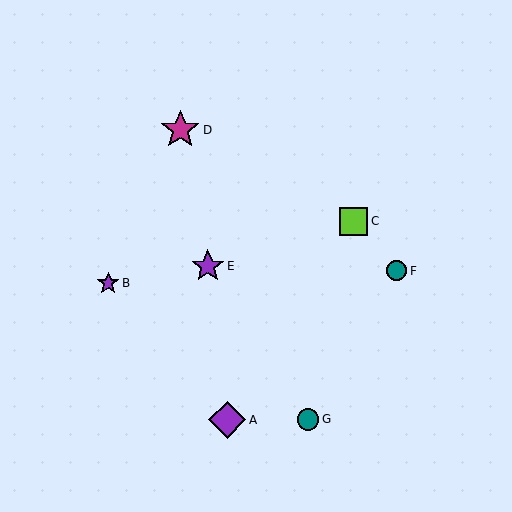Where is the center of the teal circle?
The center of the teal circle is at (308, 419).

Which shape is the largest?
The magenta star (labeled D) is the largest.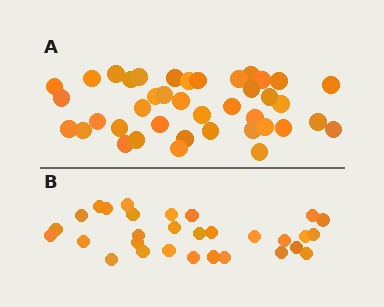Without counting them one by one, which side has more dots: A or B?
Region A (the top region) has more dots.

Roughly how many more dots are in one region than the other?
Region A has roughly 10 or so more dots than region B.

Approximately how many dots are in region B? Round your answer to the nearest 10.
About 30 dots.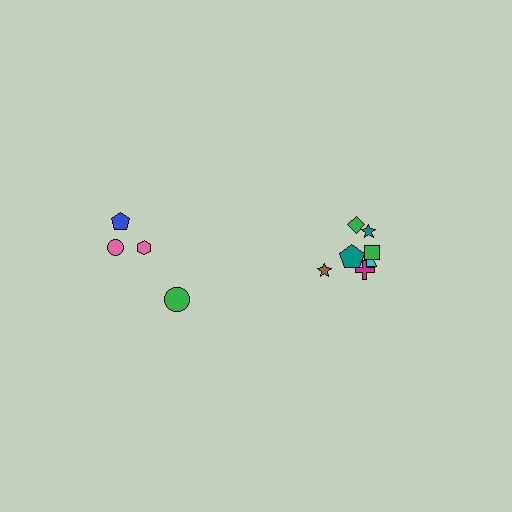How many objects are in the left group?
There are 4 objects.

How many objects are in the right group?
There are 7 objects.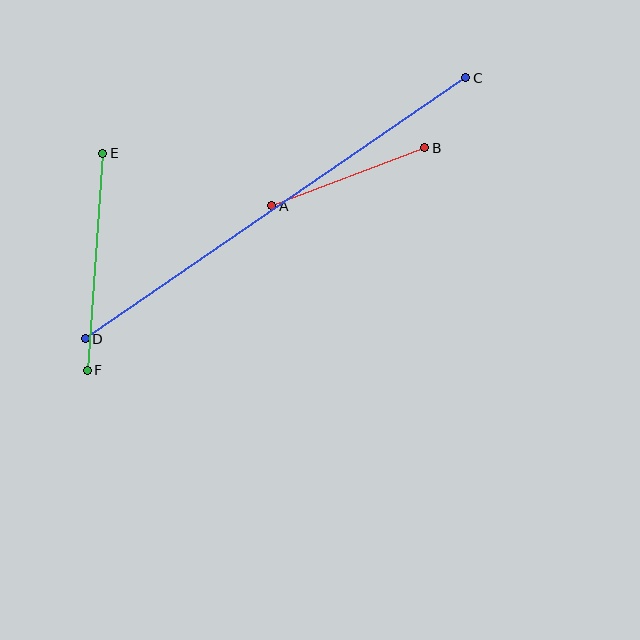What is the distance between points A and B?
The distance is approximately 164 pixels.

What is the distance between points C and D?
The distance is approximately 461 pixels.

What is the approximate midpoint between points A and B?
The midpoint is at approximately (348, 177) pixels.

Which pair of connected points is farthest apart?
Points C and D are farthest apart.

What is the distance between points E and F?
The distance is approximately 218 pixels.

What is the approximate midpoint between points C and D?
The midpoint is at approximately (275, 208) pixels.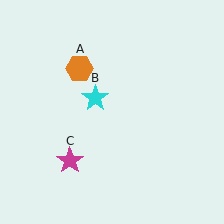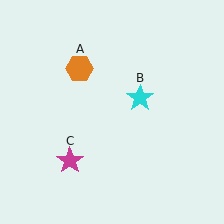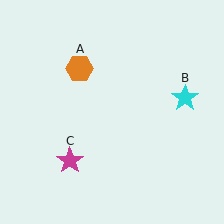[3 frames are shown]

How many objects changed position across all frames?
1 object changed position: cyan star (object B).